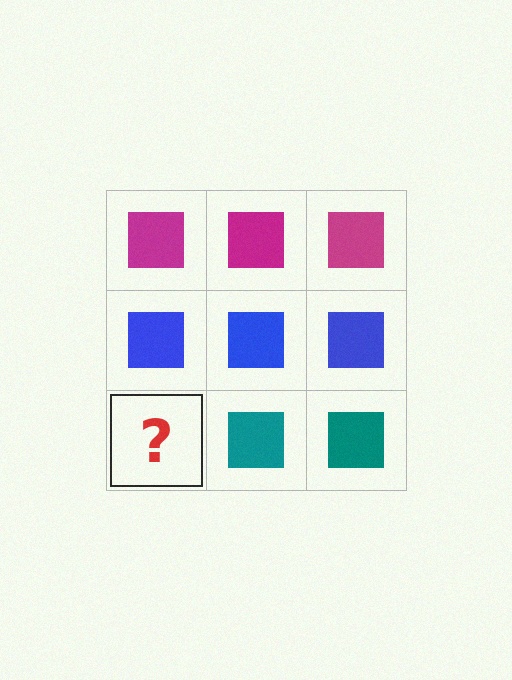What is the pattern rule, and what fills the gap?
The rule is that each row has a consistent color. The gap should be filled with a teal square.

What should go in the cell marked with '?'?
The missing cell should contain a teal square.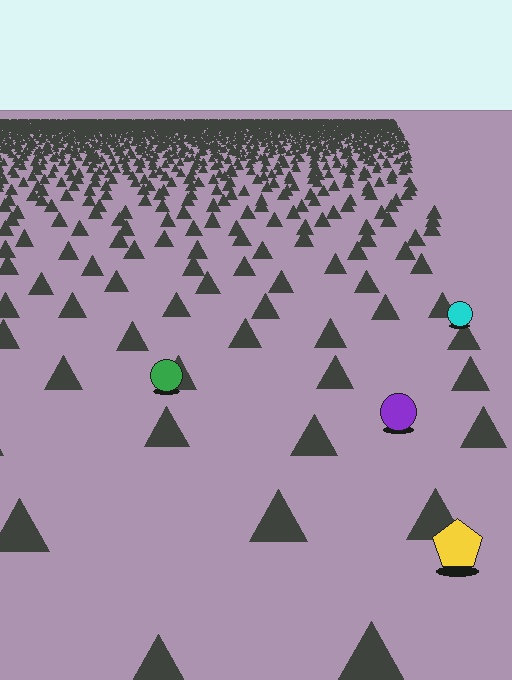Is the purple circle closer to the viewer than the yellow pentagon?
No. The yellow pentagon is closer — you can tell from the texture gradient: the ground texture is coarser near it.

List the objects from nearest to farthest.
From nearest to farthest: the yellow pentagon, the purple circle, the green circle, the cyan circle.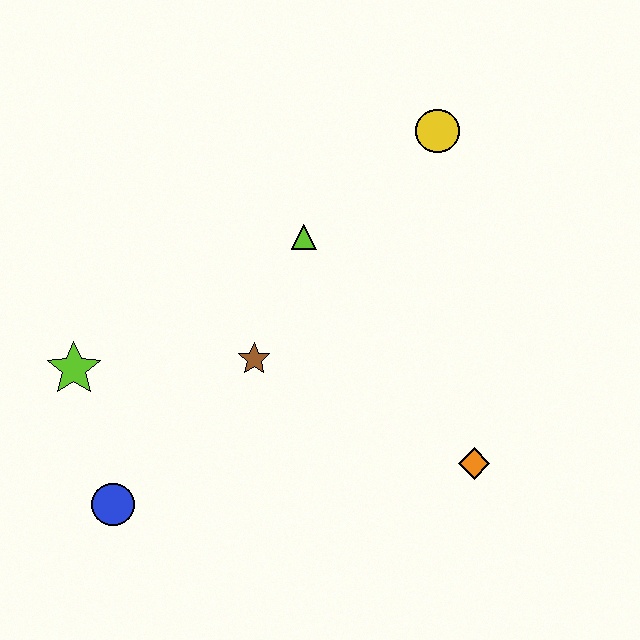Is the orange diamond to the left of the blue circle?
No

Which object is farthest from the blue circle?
The yellow circle is farthest from the blue circle.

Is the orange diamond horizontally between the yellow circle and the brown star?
No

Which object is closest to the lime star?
The blue circle is closest to the lime star.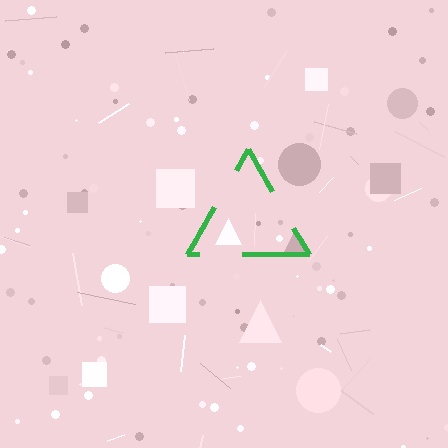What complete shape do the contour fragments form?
The contour fragments form a triangle.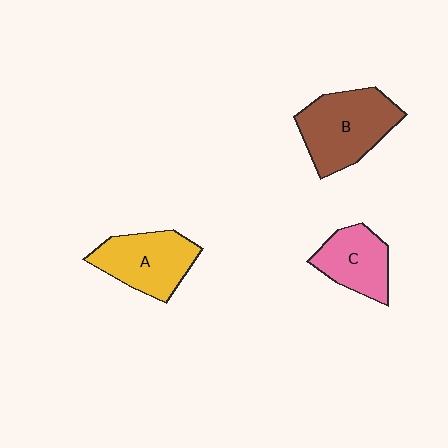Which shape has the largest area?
Shape B (brown).